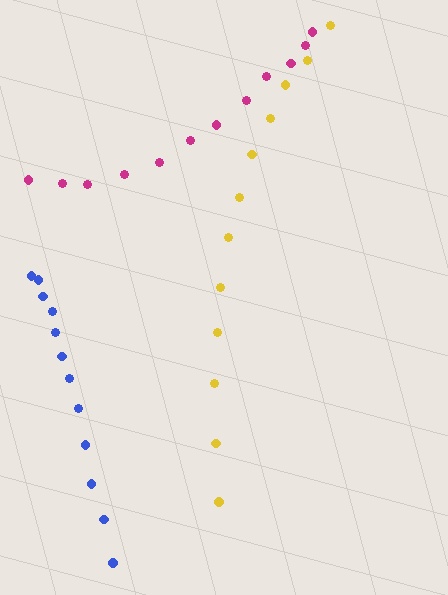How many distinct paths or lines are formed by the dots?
There are 3 distinct paths.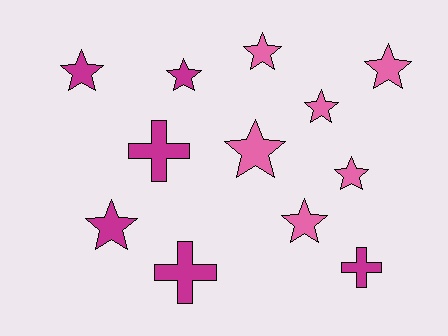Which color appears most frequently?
Magenta, with 6 objects.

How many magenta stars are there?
There are 3 magenta stars.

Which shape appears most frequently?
Star, with 9 objects.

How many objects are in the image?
There are 12 objects.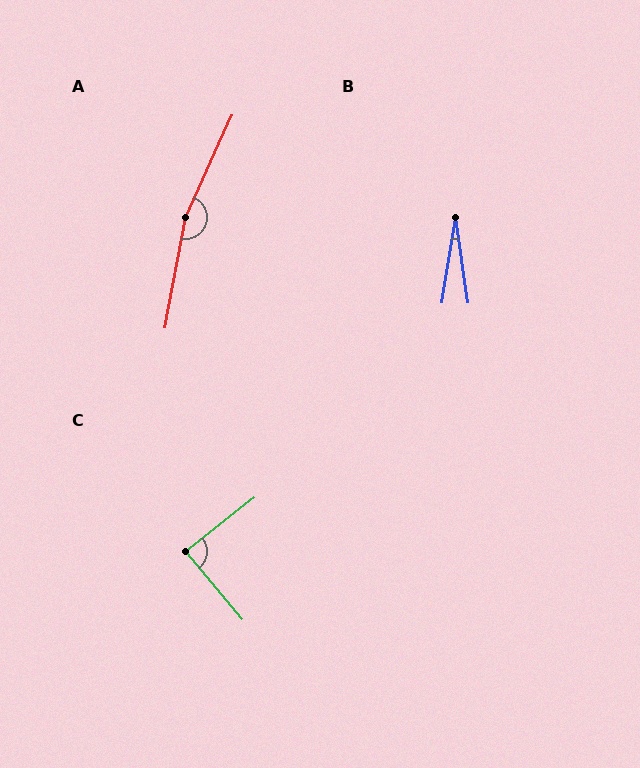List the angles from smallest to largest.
B (17°), C (88°), A (166°).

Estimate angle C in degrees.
Approximately 88 degrees.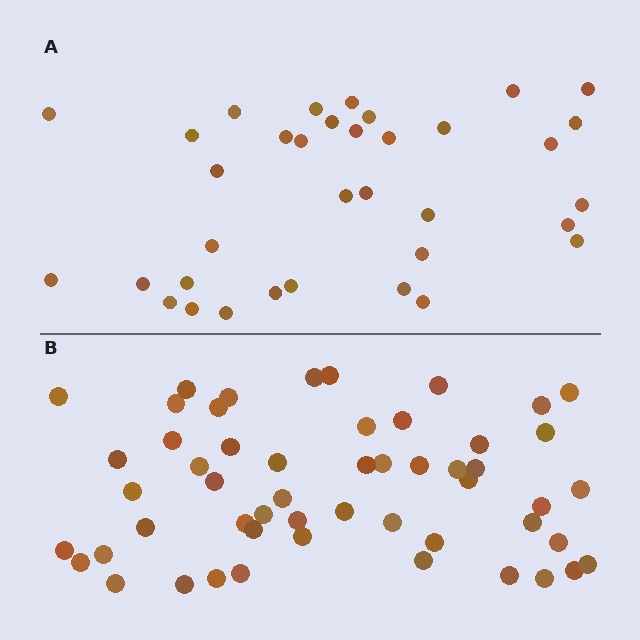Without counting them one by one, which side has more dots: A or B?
Region B (the bottom region) has more dots.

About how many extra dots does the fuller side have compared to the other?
Region B has approximately 20 more dots than region A.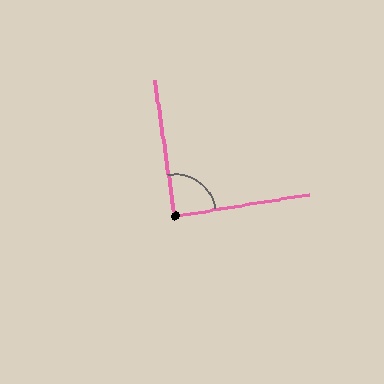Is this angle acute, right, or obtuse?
It is approximately a right angle.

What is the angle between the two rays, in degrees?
Approximately 89 degrees.